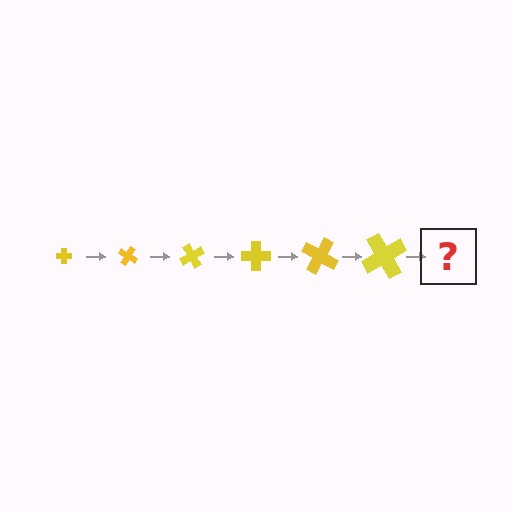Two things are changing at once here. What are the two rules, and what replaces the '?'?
The two rules are that the cross grows larger each step and it rotates 30 degrees each step. The '?' should be a cross, larger than the previous one and rotated 180 degrees from the start.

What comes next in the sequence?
The next element should be a cross, larger than the previous one and rotated 180 degrees from the start.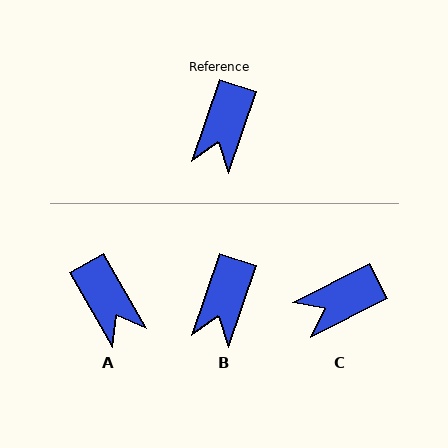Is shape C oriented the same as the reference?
No, it is off by about 45 degrees.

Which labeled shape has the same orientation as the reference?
B.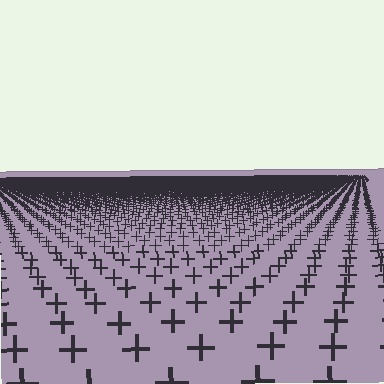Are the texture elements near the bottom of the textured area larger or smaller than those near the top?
Larger. Near the bottom, elements are closer to the viewer and appear at a bigger on-screen size.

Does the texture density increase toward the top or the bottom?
Density increases toward the top.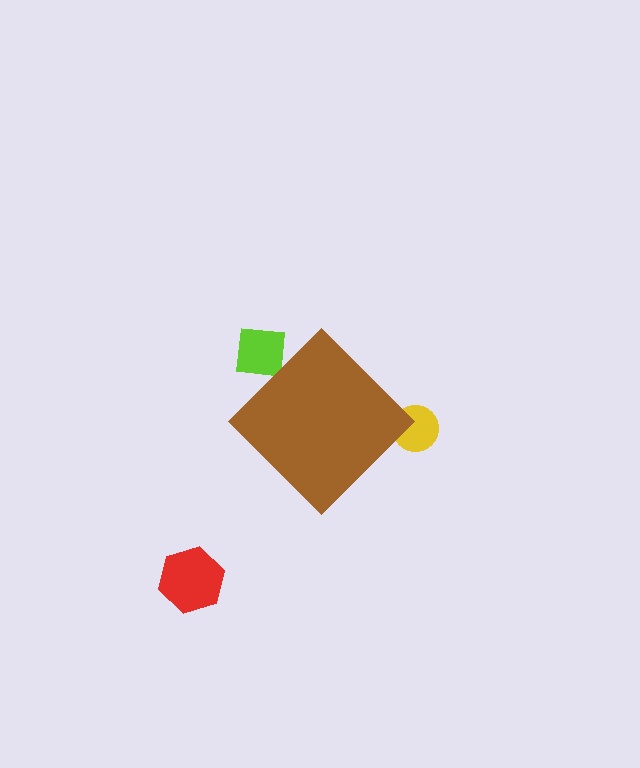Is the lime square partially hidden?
Yes, the lime square is partially hidden behind the brown diamond.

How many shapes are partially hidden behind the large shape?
2 shapes are partially hidden.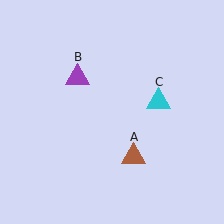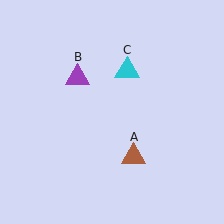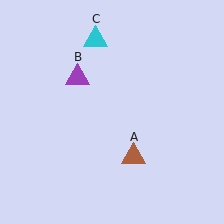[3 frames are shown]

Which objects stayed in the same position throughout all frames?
Brown triangle (object A) and purple triangle (object B) remained stationary.